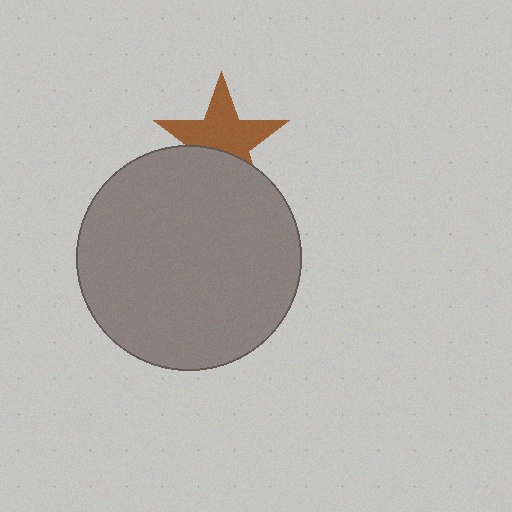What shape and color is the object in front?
The object in front is a gray circle.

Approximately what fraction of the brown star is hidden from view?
Roughly 36% of the brown star is hidden behind the gray circle.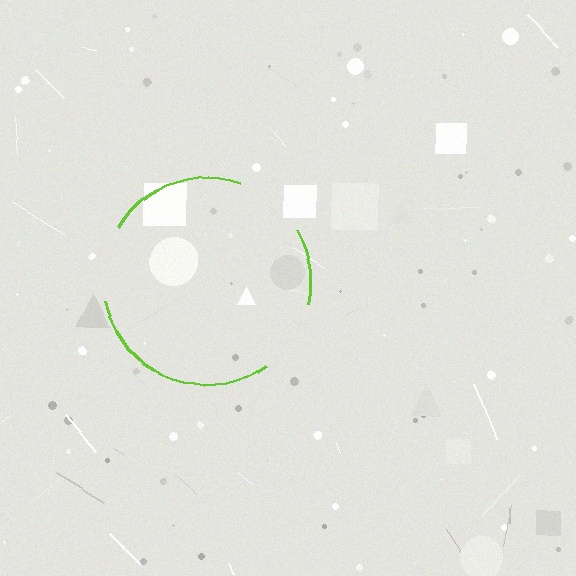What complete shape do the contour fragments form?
The contour fragments form a circle.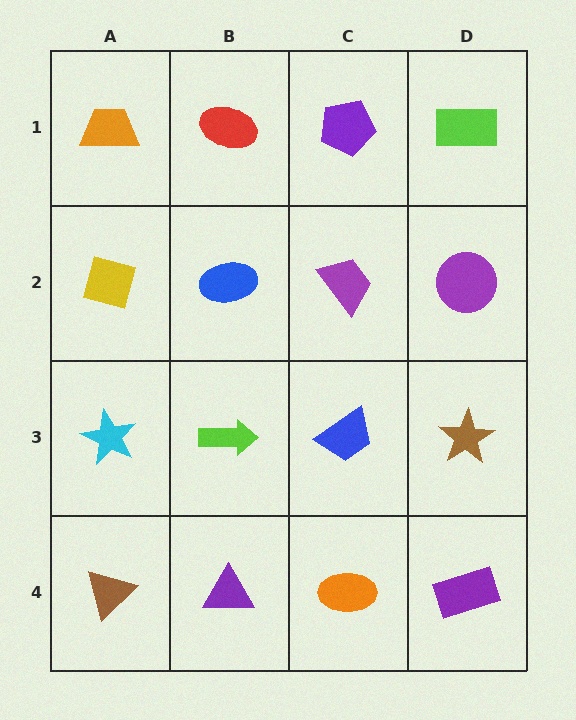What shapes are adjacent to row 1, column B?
A blue ellipse (row 2, column B), an orange trapezoid (row 1, column A), a purple pentagon (row 1, column C).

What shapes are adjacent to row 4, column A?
A cyan star (row 3, column A), a purple triangle (row 4, column B).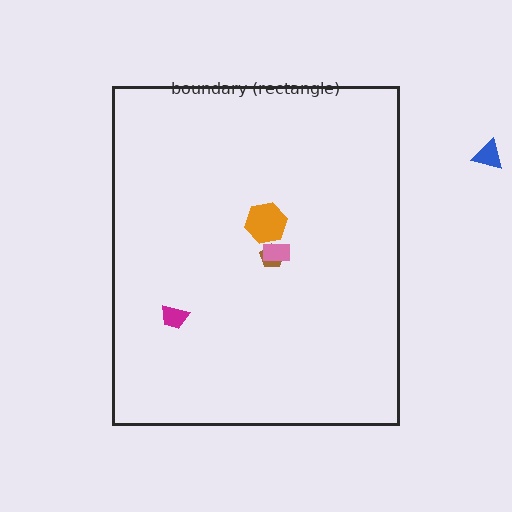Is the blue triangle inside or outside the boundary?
Outside.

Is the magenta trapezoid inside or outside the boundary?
Inside.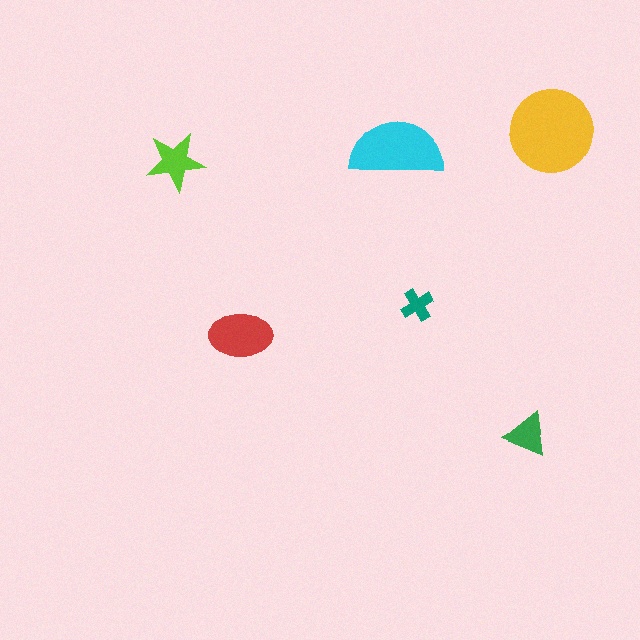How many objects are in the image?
There are 6 objects in the image.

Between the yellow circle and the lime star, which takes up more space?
The yellow circle.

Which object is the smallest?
The teal cross.